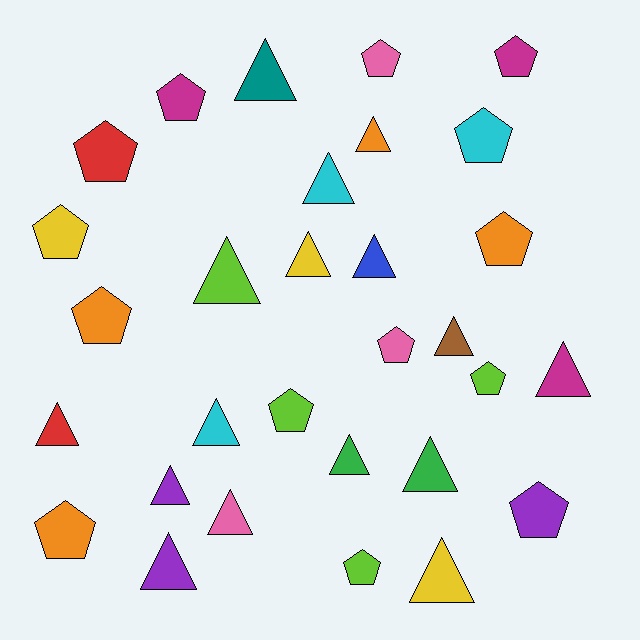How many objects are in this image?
There are 30 objects.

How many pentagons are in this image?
There are 14 pentagons.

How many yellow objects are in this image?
There are 3 yellow objects.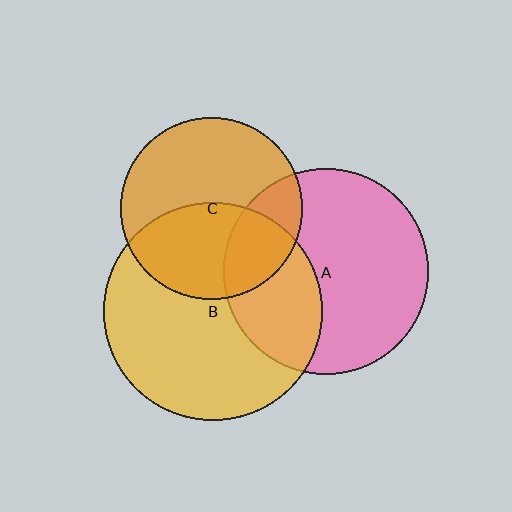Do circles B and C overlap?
Yes.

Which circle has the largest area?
Circle B (yellow).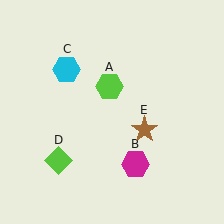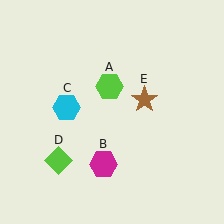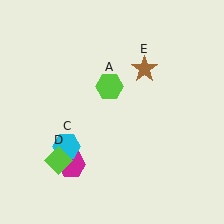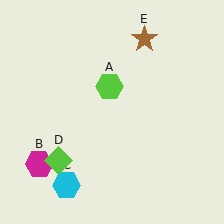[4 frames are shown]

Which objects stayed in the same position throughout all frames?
Lime hexagon (object A) and lime diamond (object D) remained stationary.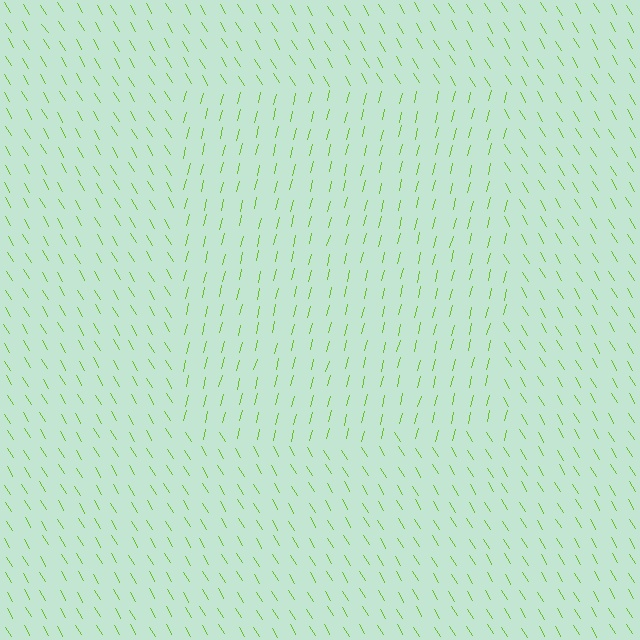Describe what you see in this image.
The image is filled with small lime line segments. A rectangle region in the image has lines oriented differently from the surrounding lines, creating a visible texture boundary.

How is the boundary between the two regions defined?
The boundary is defined purely by a change in line orientation (approximately 45 degrees difference). All lines are the same color and thickness.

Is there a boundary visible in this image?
Yes, there is a texture boundary formed by a change in line orientation.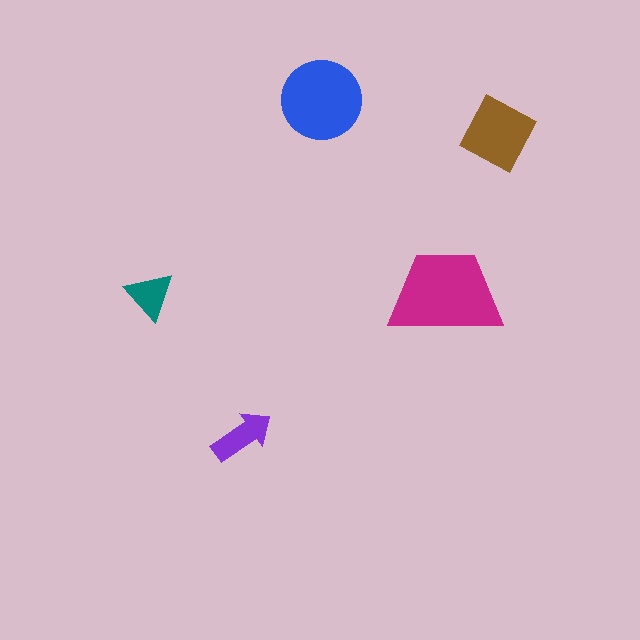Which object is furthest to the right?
The brown square is rightmost.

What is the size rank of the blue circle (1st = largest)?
2nd.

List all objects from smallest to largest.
The teal triangle, the purple arrow, the brown square, the blue circle, the magenta trapezoid.